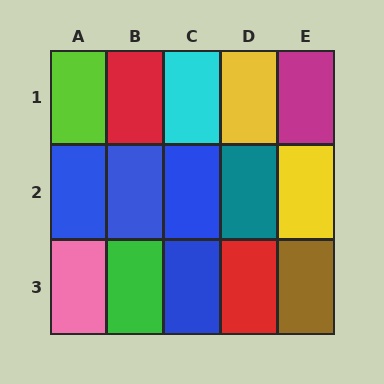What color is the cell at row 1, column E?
Magenta.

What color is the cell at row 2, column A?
Blue.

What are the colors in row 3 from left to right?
Pink, green, blue, red, brown.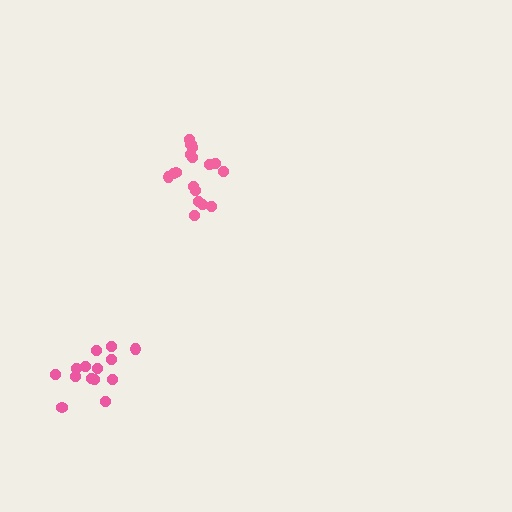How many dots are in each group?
Group 1: 17 dots, Group 2: 14 dots (31 total).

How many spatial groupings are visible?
There are 2 spatial groupings.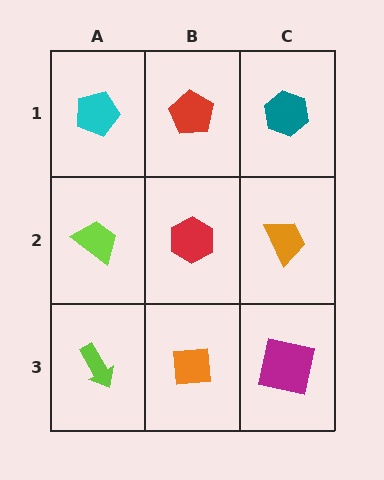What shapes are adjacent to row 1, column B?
A red hexagon (row 2, column B), a cyan pentagon (row 1, column A), a teal hexagon (row 1, column C).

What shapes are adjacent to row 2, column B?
A red pentagon (row 1, column B), an orange square (row 3, column B), a lime trapezoid (row 2, column A), an orange trapezoid (row 2, column C).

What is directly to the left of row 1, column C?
A red pentagon.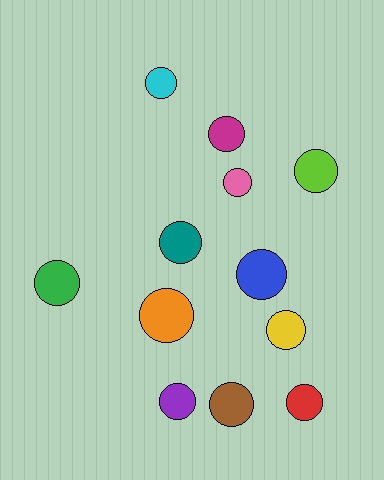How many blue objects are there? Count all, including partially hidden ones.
There is 1 blue object.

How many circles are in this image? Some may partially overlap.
There are 12 circles.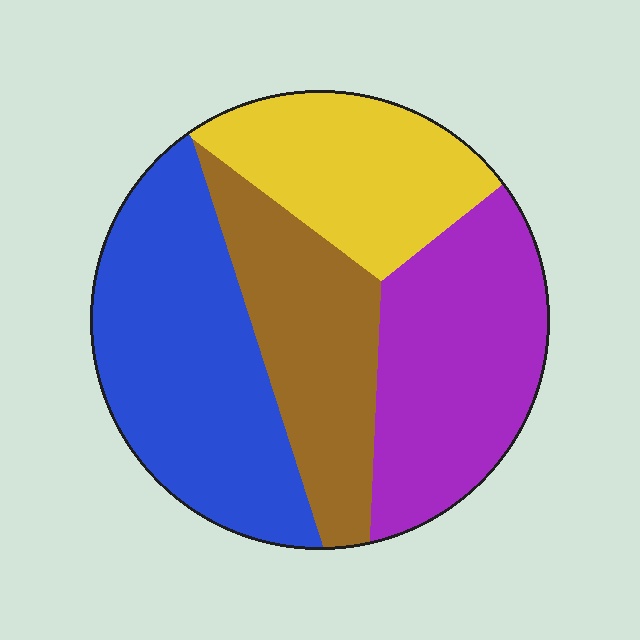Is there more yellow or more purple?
Purple.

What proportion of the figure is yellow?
Yellow takes up about one fifth (1/5) of the figure.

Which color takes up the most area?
Blue, at roughly 30%.